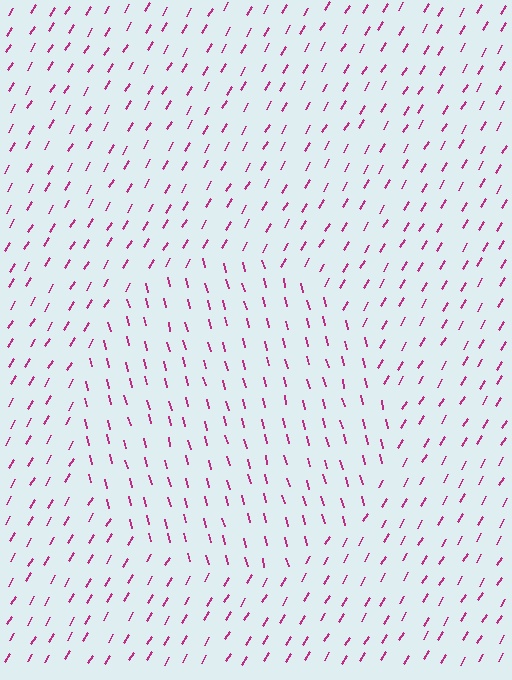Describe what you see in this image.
The image is filled with small magenta line segments. A circle region in the image has lines oriented differently from the surrounding lines, creating a visible texture boundary.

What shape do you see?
I see a circle.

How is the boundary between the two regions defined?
The boundary is defined purely by a change in line orientation (approximately 45 degrees difference). All lines are the same color and thickness.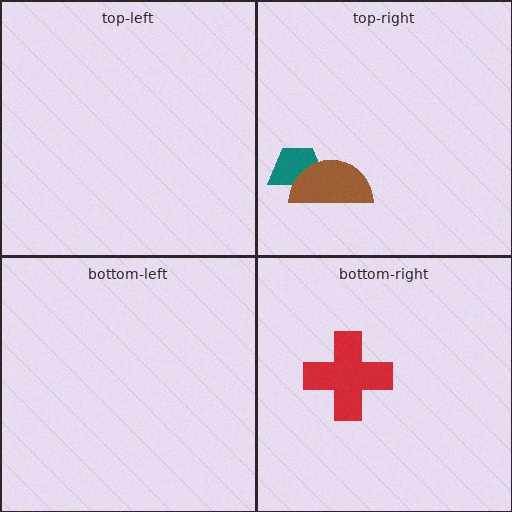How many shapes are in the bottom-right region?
1.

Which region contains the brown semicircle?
The top-right region.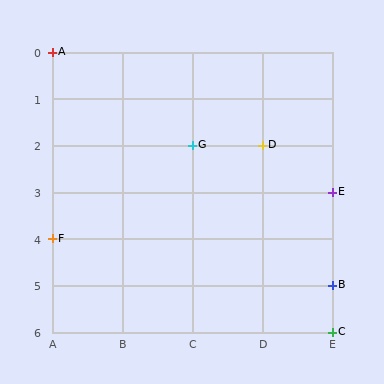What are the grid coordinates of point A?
Point A is at grid coordinates (A, 0).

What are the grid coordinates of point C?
Point C is at grid coordinates (E, 6).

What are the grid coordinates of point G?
Point G is at grid coordinates (C, 2).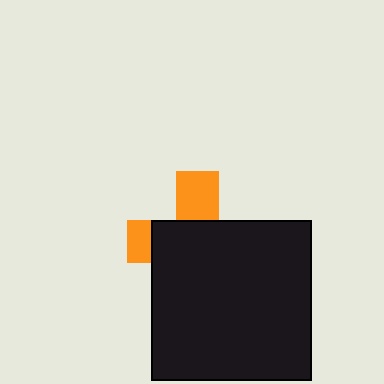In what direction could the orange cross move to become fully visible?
The orange cross could move up. That would shift it out from behind the black square entirely.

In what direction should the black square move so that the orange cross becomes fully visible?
The black square should move down. That is the shortest direction to clear the overlap and leave the orange cross fully visible.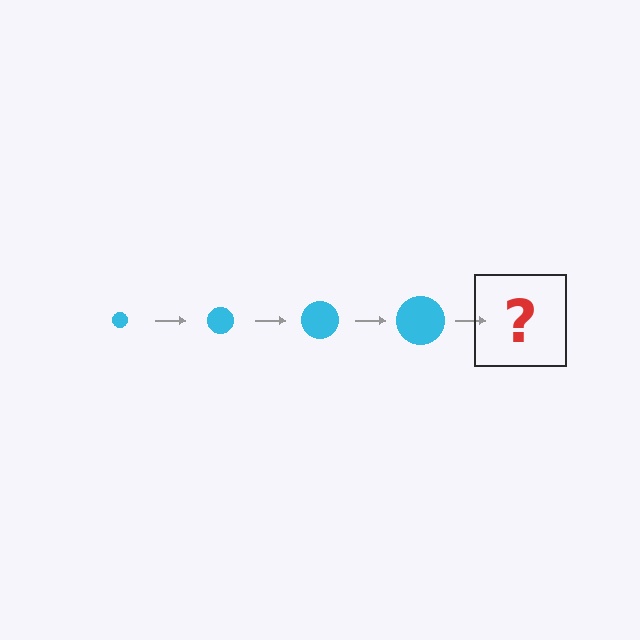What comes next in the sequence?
The next element should be a cyan circle, larger than the previous one.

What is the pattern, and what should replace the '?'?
The pattern is that the circle gets progressively larger each step. The '?' should be a cyan circle, larger than the previous one.